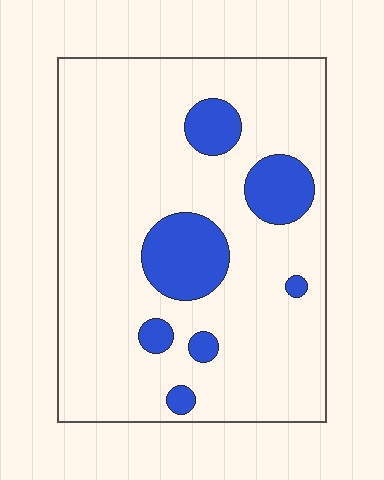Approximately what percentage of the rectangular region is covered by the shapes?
Approximately 15%.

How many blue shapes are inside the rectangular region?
7.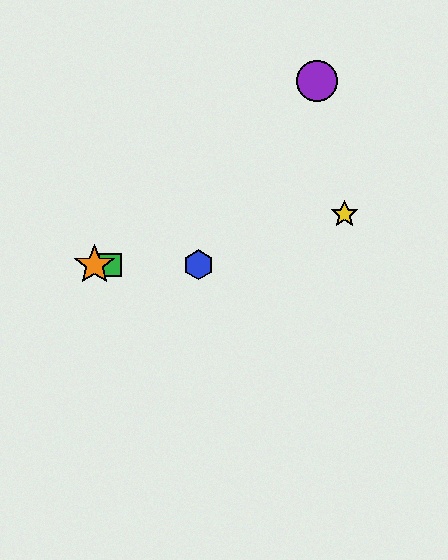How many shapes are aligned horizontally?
4 shapes (the red hexagon, the blue hexagon, the green square, the orange star) are aligned horizontally.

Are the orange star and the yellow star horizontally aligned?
No, the orange star is at y≈265 and the yellow star is at y≈214.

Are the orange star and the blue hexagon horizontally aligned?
Yes, both are at y≈265.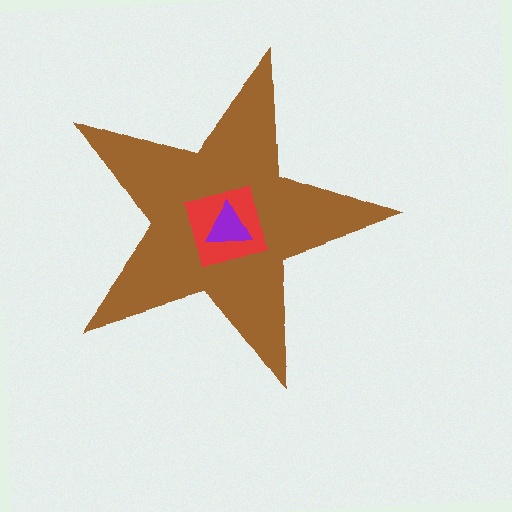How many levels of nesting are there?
3.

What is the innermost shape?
The purple triangle.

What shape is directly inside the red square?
The purple triangle.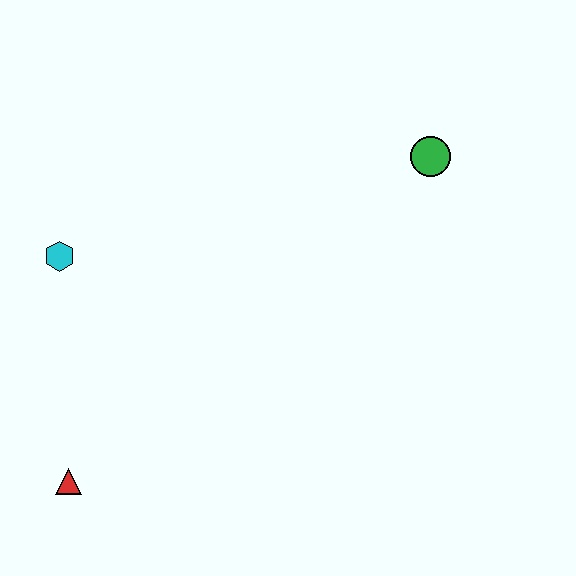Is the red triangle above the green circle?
No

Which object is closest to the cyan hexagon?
The red triangle is closest to the cyan hexagon.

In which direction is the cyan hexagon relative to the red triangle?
The cyan hexagon is above the red triangle.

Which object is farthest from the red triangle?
The green circle is farthest from the red triangle.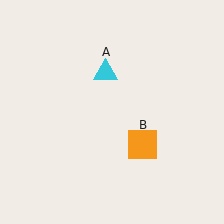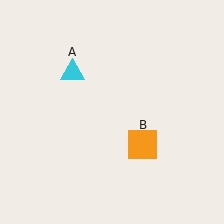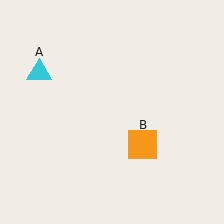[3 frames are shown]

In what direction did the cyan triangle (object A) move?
The cyan triangle (object A) moved left.